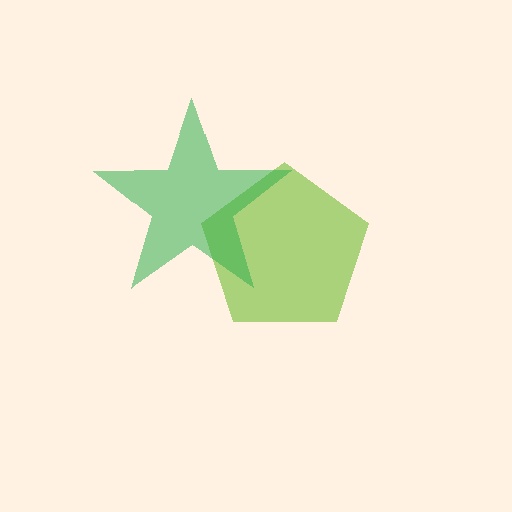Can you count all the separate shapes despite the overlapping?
Yes, there are 2 separate shapes.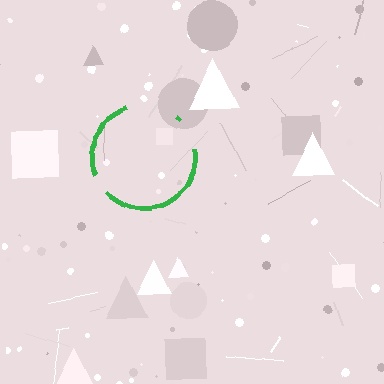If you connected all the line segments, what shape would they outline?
They would outline a circle.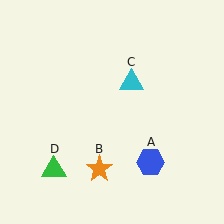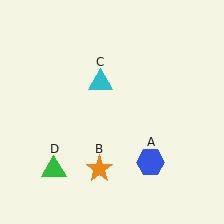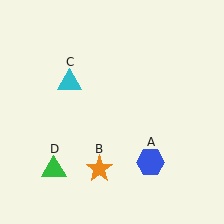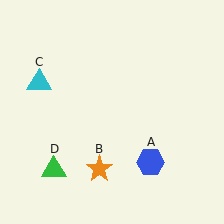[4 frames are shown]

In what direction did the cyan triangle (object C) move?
The cyan triangle (object C) moved left.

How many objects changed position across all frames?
1 object changed position: cyan triangle (object C).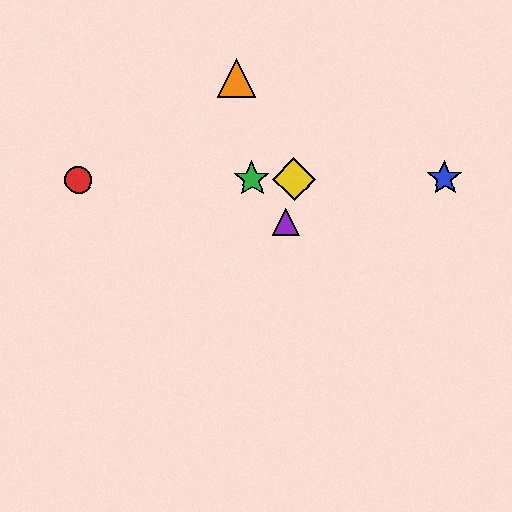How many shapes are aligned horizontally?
4 shapes (the red circle, the blue star, the green star, the yellow diamond) are aligned horizontally.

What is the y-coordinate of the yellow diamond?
The yellow diamond is at y≈179.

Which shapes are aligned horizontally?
The red circle, the blue star, the green star, the yellow diamond are aligned horizontally.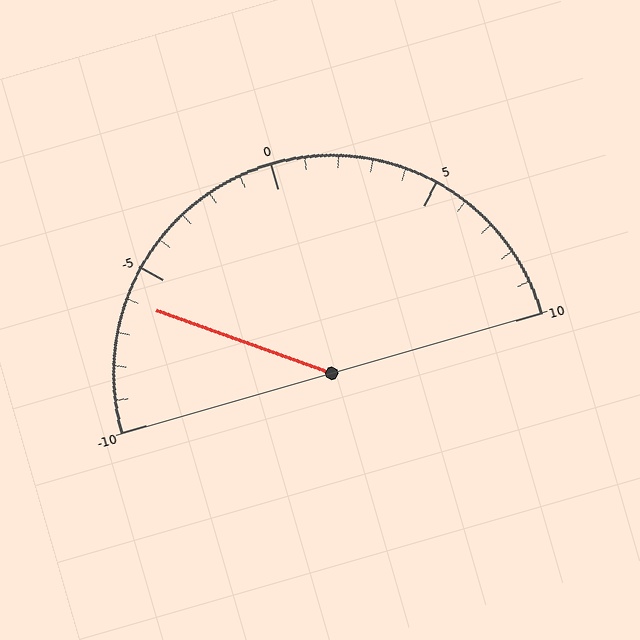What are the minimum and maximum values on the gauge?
The gauge ranges from -10 to 10.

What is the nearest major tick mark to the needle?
The nearest major tick mark is -5.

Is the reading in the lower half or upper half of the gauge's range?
The reading is in the lower half of the range (-10 to 10).